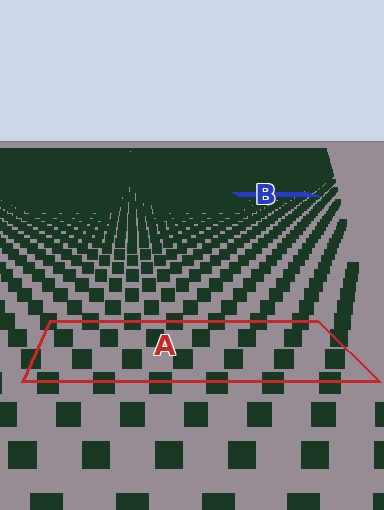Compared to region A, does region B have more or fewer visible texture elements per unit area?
Region B has more texture elements per unit area — they are packed more densely because it is farther away.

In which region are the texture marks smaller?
The texture marks are smaller in region B, because it is farther away.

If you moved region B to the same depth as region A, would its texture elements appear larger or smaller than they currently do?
They would appear larger. At a closer depth, the same texture elements are projected at a bigger on-screen size.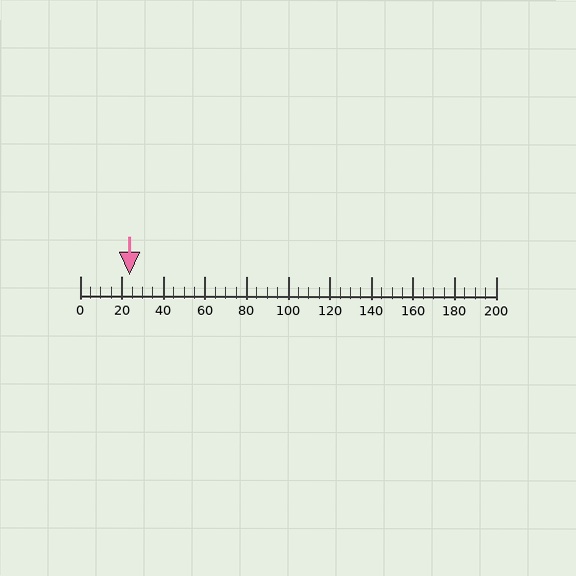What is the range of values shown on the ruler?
The ruler shows values from 0 to 200.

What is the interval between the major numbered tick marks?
The major tick marks are spaced 20 units apart.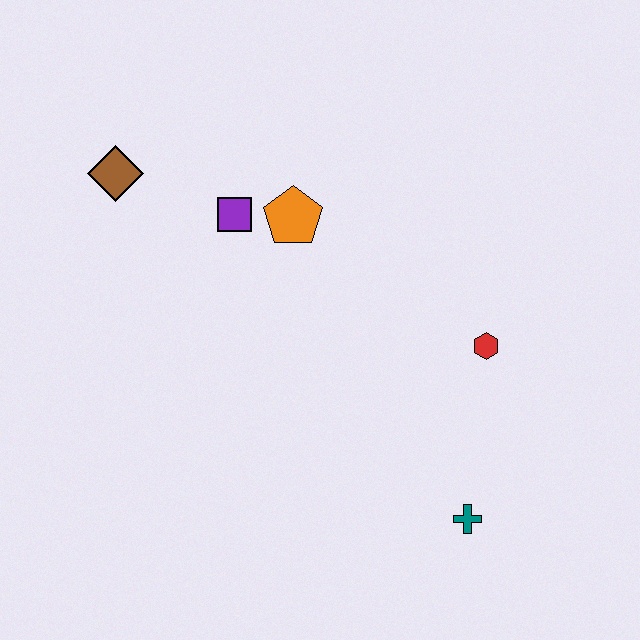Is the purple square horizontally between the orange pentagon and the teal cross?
No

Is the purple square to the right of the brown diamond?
Yes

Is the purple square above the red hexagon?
Yes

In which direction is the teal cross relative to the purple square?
The teal cross is below the purple square.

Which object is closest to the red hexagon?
The teal cross is closest to the red hexagon.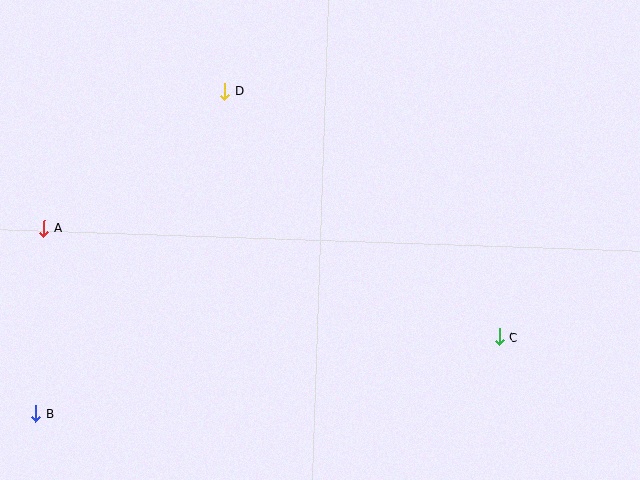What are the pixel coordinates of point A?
Point A is at (44, 228).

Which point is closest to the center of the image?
Point D at (225, 91) is closest to the center.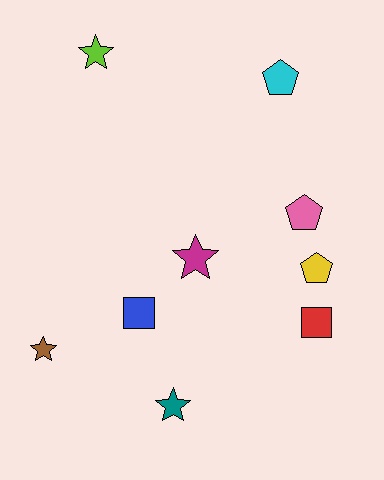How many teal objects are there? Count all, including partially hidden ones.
There is 1 teal object.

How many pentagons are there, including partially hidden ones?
There are 3 pentagons.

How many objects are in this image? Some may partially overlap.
There are 9 objects.